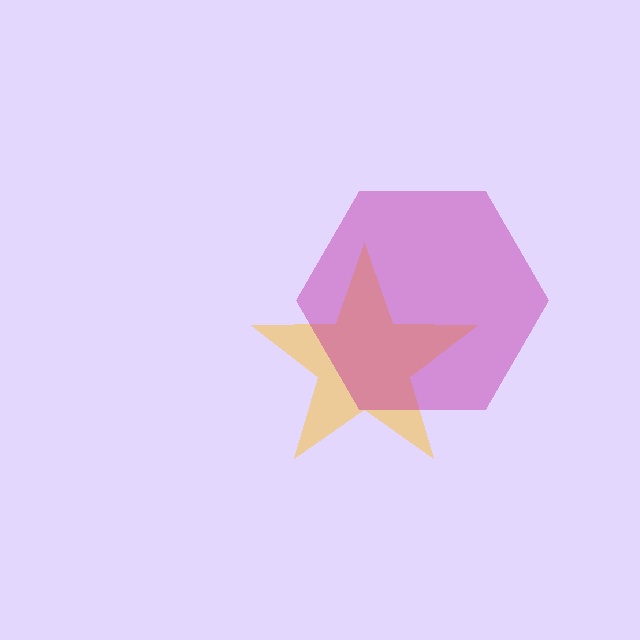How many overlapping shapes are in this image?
There are 2 overlapping shapes in the image.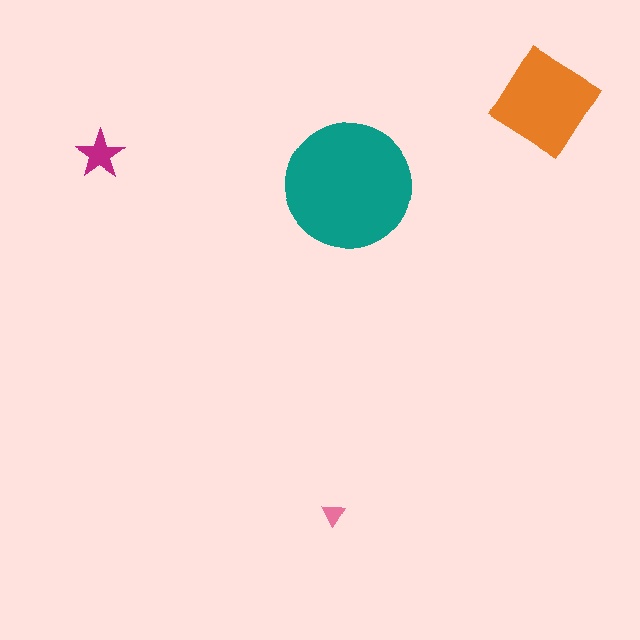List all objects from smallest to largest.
The pink triangle, the magenta star, the orange diamond, the teal circle.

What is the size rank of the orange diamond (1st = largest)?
2nd.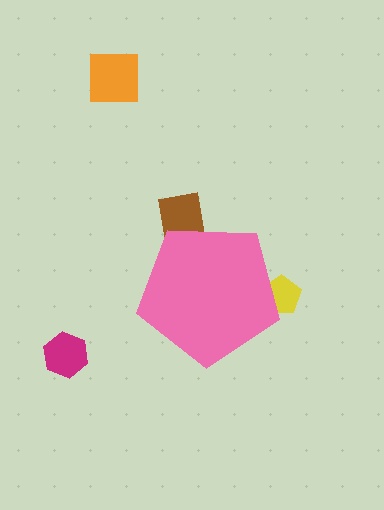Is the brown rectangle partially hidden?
Yes, the brown rectangle is partially hidden behind the pink pentagon.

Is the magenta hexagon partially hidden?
No, the magenta hexagon is fully visible.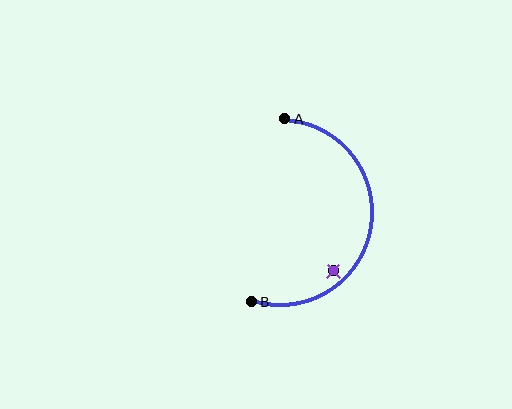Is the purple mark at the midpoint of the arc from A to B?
No — the purple mark does not lie on the arc at all. It sits slightly inside the curve.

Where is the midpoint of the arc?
The arc midpoint is the point on the curve farthest from the straight line joining A and B. It sits to the right of that line.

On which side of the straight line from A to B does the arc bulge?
The arc bulges to the right of the straight line connecting A and B.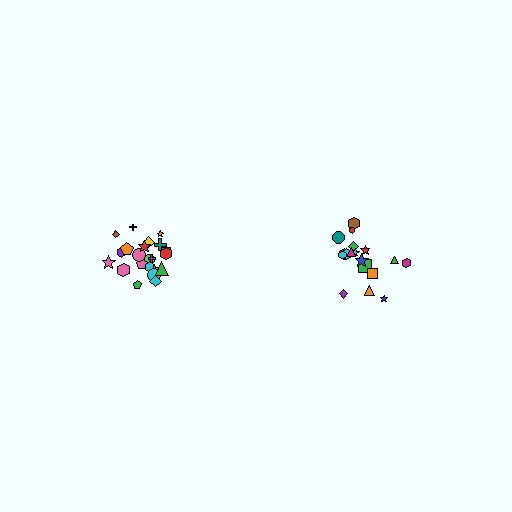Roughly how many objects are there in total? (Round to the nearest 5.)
Roughly 40 objects in total.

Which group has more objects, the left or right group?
The left group.